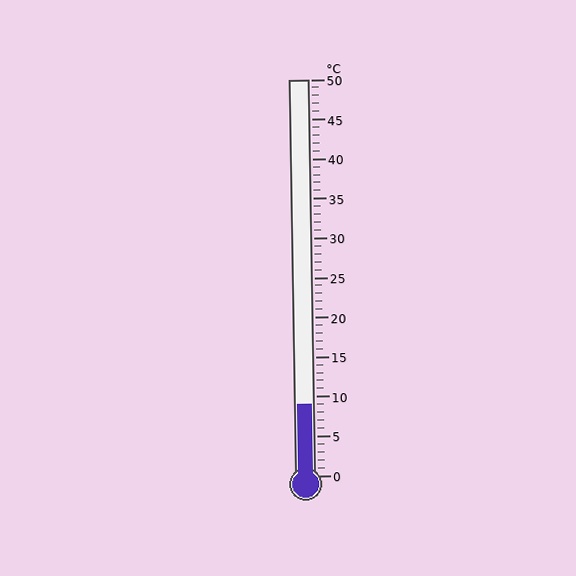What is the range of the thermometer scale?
The thermometer scale ranges from 0°C to 50°C.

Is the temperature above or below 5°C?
The temperature is above 5°C.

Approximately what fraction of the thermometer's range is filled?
The thermometer is filled to approximately 20% of its range.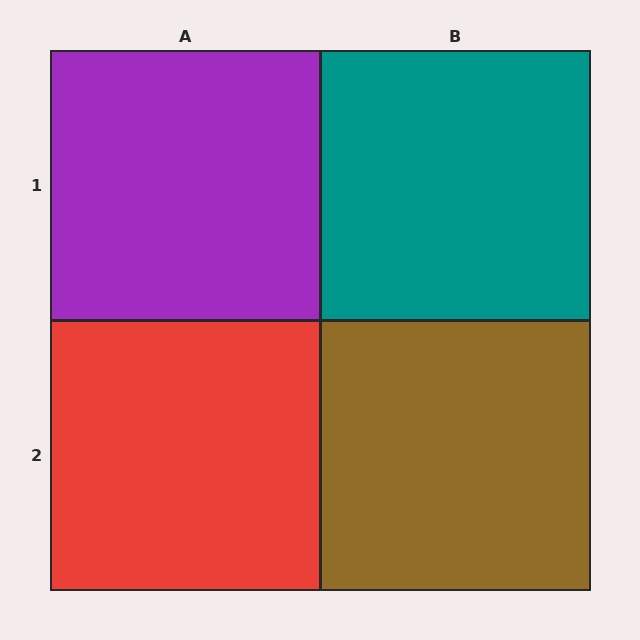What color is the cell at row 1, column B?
Teal.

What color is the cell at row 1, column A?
Purple.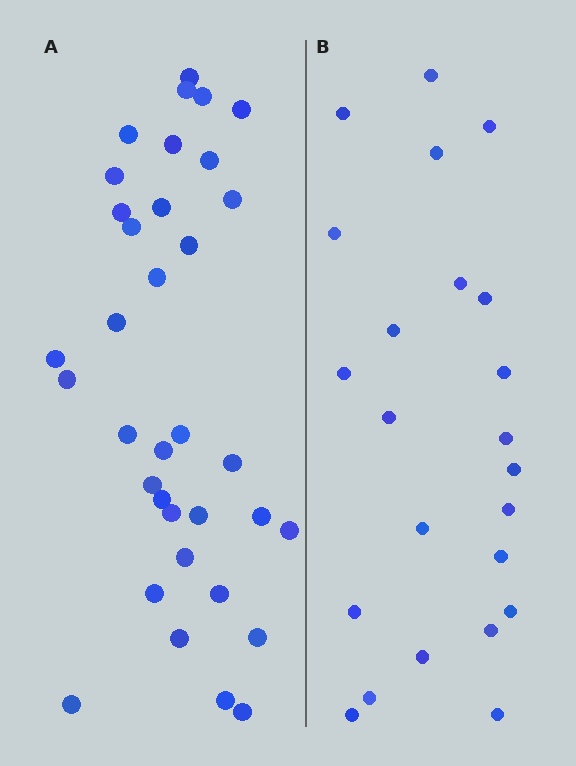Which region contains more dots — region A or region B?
Region A (the left region) has more dots.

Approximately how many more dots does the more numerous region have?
Region A has roughly 12 or so more dots than region B.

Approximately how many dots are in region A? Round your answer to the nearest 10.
About 40 dots. (The exact count is 35, which rounds to 40.)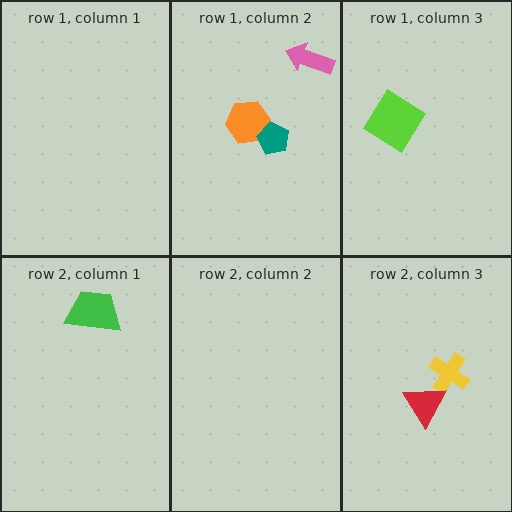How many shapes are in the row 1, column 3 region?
1.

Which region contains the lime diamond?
The row 1, column 3 region.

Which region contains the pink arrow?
The row 1, column 2 region.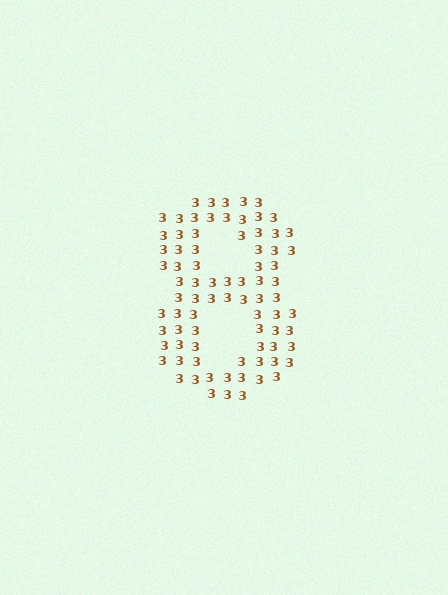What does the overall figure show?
The overall figure shows the digit 8.